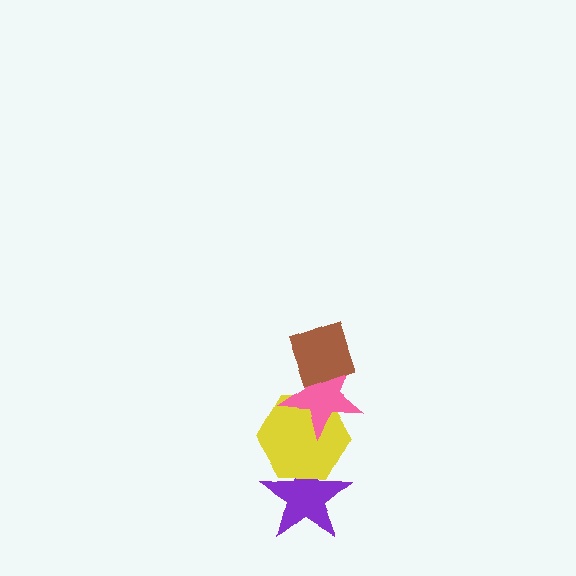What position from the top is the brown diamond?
The brown diamond is 1st from the top.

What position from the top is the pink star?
The pink star is 2nd from the top.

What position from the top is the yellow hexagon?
The yellow hexagon is 3rd from the top.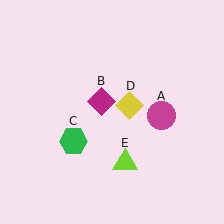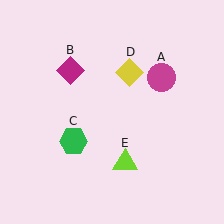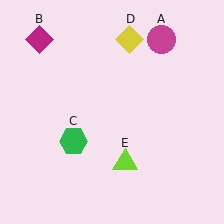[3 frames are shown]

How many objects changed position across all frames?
3 objects changed position: magenta circle (object A), magenta diamond (object B), yellow diamond (object D).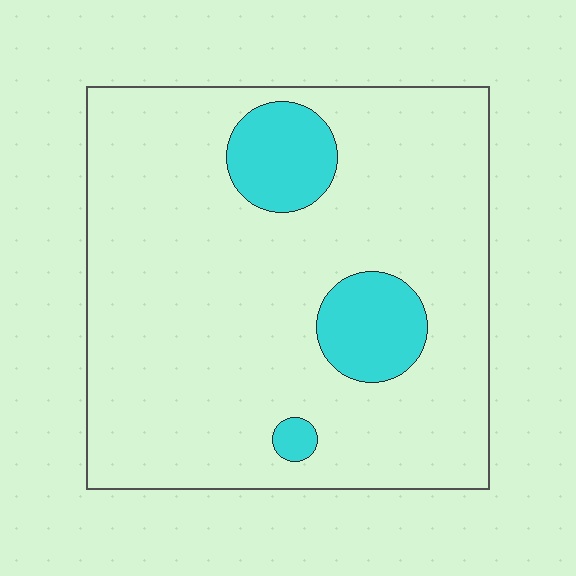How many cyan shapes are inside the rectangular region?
3.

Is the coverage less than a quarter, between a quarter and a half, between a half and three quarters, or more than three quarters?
Less than a quarter.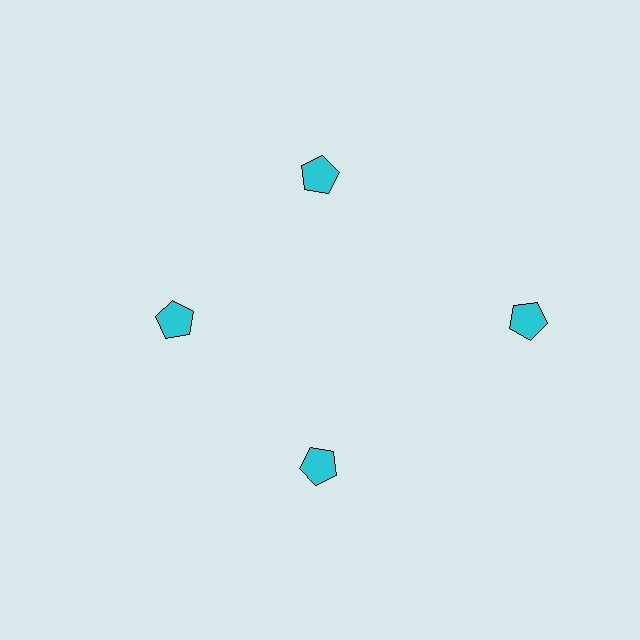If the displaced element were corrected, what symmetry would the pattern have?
It would have 4-fold rotational symmetry — the pattern would map onto itself every 90 degrees.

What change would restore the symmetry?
The symmetry would be restored by moving it inward, back onto the ring so that all 4 pentagons sit at equal angles and equal distance from the center.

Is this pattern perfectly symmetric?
No. The 4 cyan pentagons are arranged in a ring, but one element near the 3 o'clock position is pushed outward from the center, breaking the 4-fold rotational symmetry.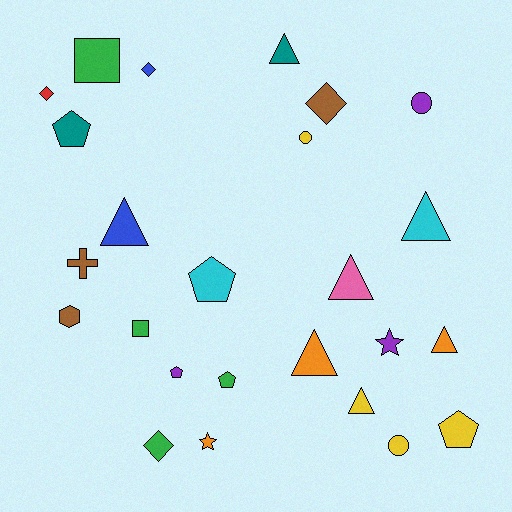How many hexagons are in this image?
There is 1 hexagon.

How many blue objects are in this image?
There are 2 blue objects.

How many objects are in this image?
There are 25 objects.